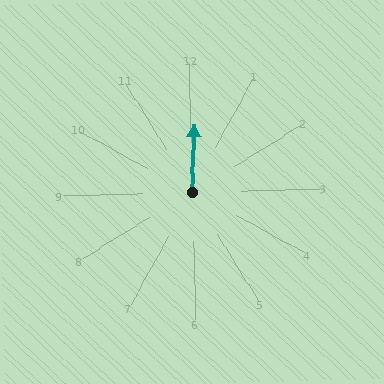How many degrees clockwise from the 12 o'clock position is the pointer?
Approximately 4 degrees.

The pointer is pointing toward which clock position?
Roughly 12 o'clock.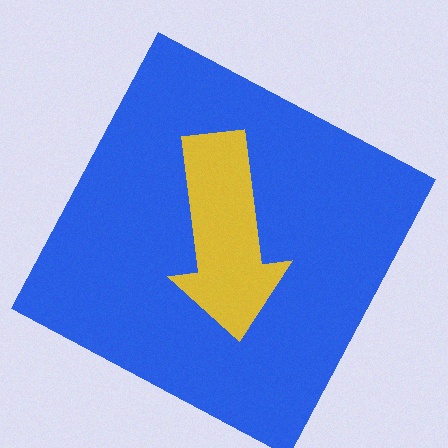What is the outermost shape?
The blue square.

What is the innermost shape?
The yellow arrow.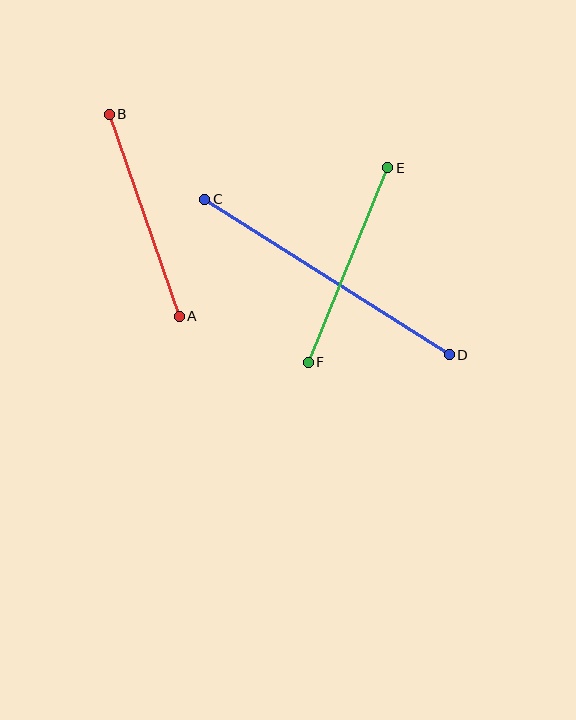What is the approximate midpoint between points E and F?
The midpoint is at approximately (348, 265) pixels.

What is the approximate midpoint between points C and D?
The midpoint is at approximately (327, 277) pixels.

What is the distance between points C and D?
The distance is approximately 290 pixels.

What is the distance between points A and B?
The distance is approximately 214 pixels.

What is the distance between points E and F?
The distance is approximately 210 pixels.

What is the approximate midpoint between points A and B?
The midpoint is at approximately (144, 215) pixels.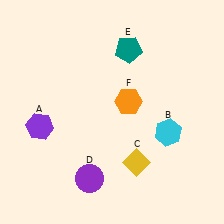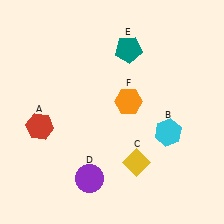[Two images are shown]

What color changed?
The hexagon (A) changed from purple in Image 1 to red in Image 2.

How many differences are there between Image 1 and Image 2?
There is 1 difference between the two images.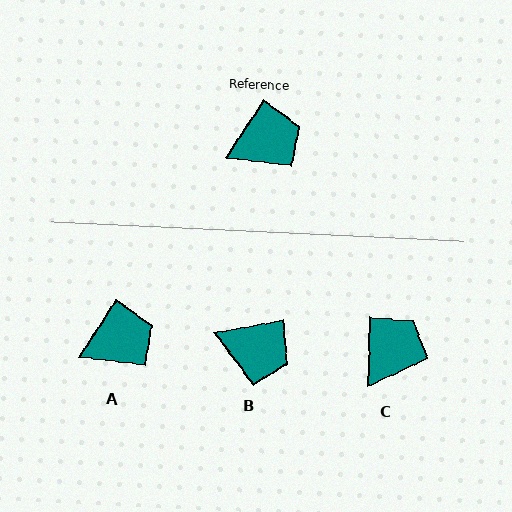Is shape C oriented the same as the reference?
No, it is off by about 31 degrees.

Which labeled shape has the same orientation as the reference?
A.